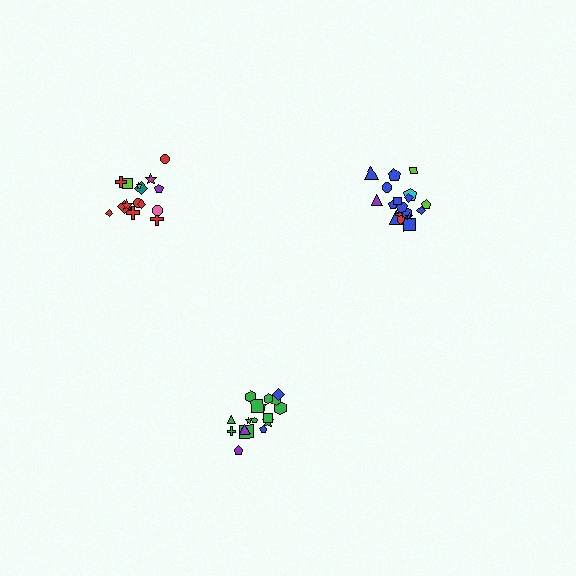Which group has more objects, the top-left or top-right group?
The top-right group.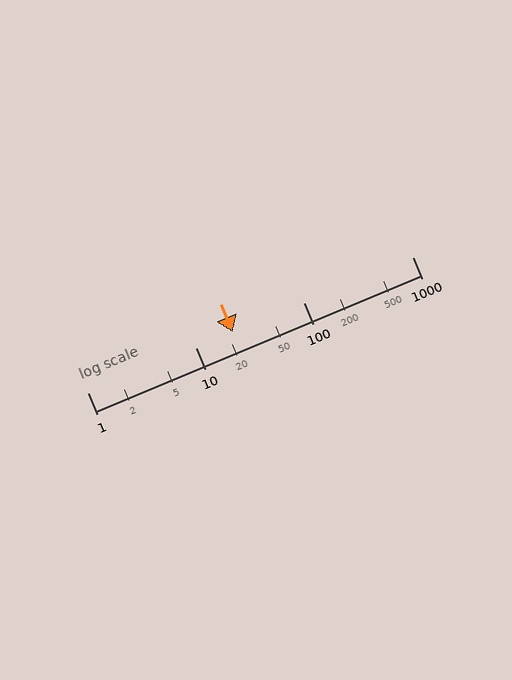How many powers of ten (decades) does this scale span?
The scale spans 3 decades, from 1 to 1000.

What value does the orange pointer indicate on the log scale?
The pointer indicates approximately 22.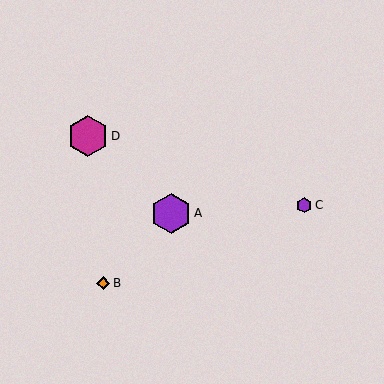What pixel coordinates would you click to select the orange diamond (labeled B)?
Click at (103, 283) to select the orange diamond B.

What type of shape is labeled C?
Shape C is a purple hexagon.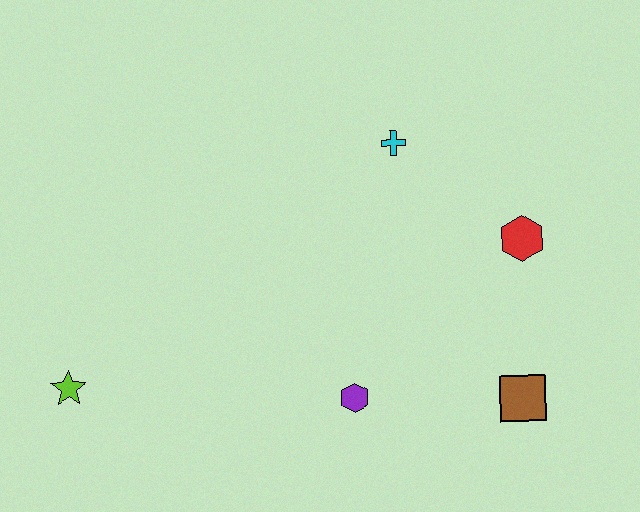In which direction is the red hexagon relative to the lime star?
The red hexagon is to the right of the lime star.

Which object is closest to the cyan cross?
The red hexagon is closest to the cyan cross.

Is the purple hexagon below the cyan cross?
Yes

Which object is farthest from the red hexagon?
The lime star is farthest from the red hexagon.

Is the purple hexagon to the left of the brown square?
Yes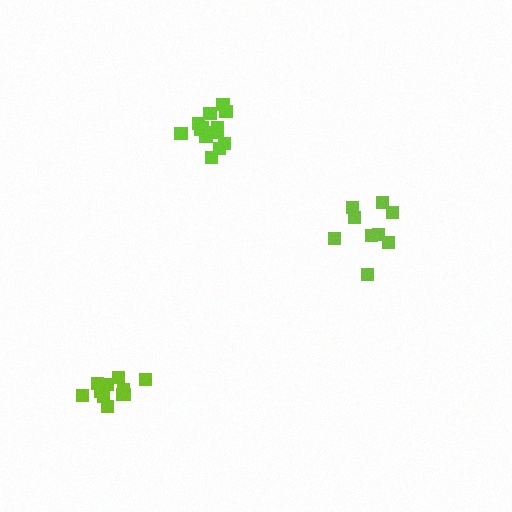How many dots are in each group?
Group 1: 9 dots, Group 2: 12 dots, Group 3: 14 dots (35 total).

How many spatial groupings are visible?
There are 3 spatial groupings.